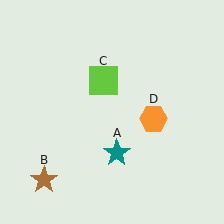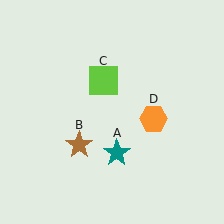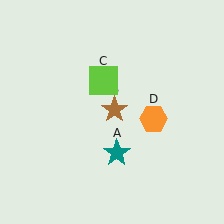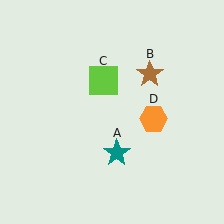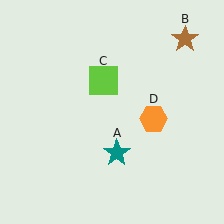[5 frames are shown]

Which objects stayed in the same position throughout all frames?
Teal star (object A) and lime square (object C) and orange hexagon (object D) remained stationary.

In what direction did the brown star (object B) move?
The brown star (object B) moved up and to the right.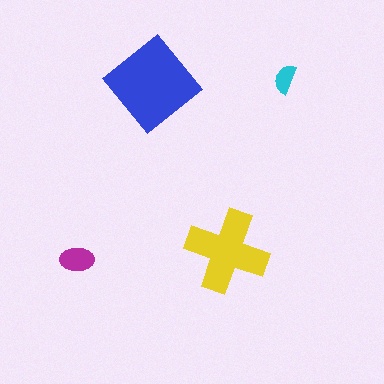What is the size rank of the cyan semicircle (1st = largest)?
4th.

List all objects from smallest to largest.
The cyan semicircle, the magenta ellipse, the yellow cross, the blue diamond.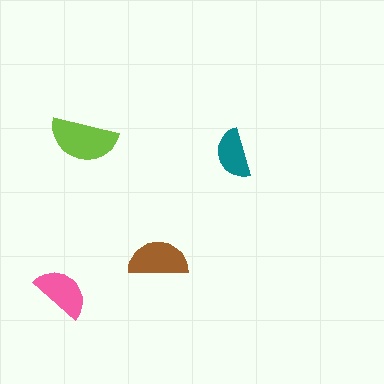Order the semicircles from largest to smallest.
the lime one, the brown one, the pink one, the teal one.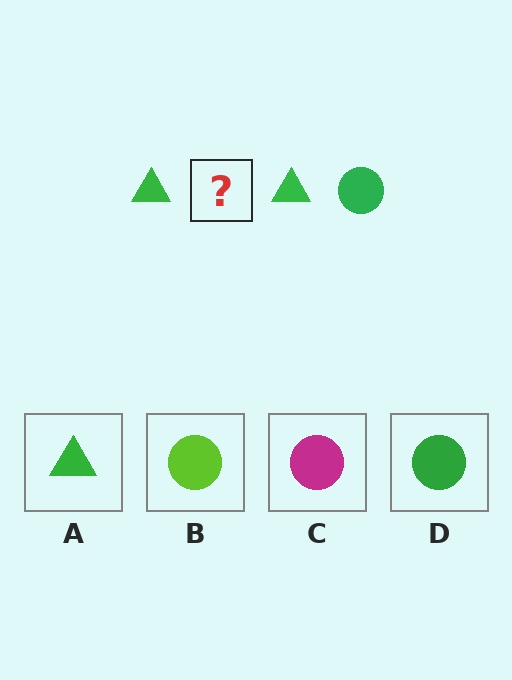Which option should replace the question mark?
Option D.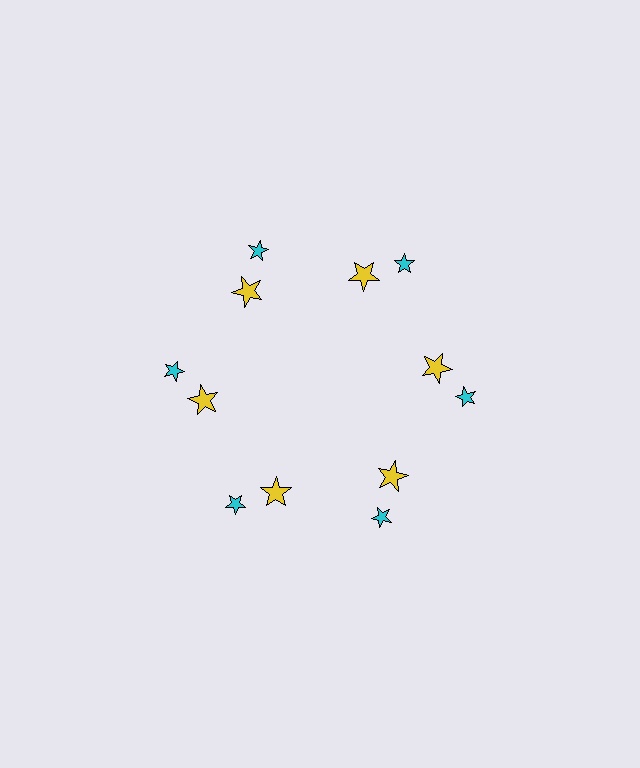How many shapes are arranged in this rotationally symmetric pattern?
There are 12 shapes, arranged in 6 groups of 2.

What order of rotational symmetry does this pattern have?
This pattern has 6-fold rotational symmetry.